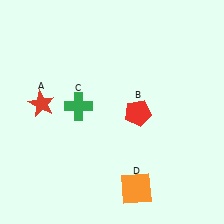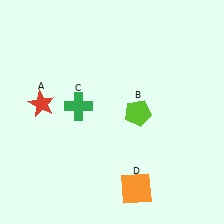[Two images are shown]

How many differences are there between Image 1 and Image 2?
There is 1 difference between the two images.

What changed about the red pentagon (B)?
In Image 1, B is red. In Image 2, it changed to lime.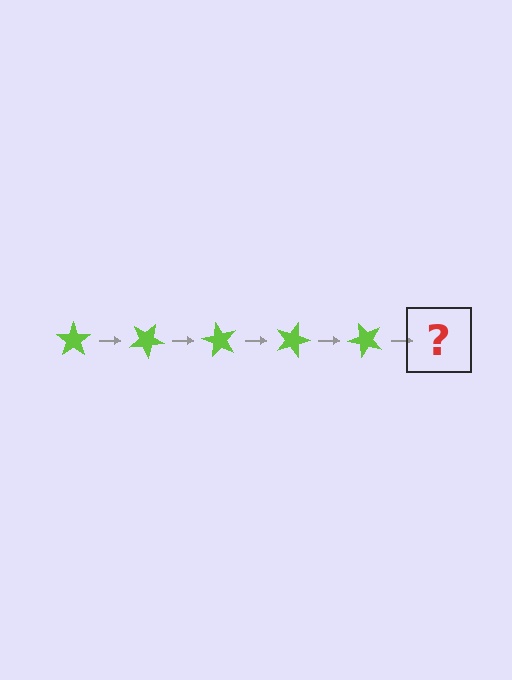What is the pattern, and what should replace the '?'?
The pattern is that the star rotates 30 degrees each step. The '?' should be a lime star rotated 150 degrees.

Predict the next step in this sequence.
The next step is a lime star rotated 150 degrees.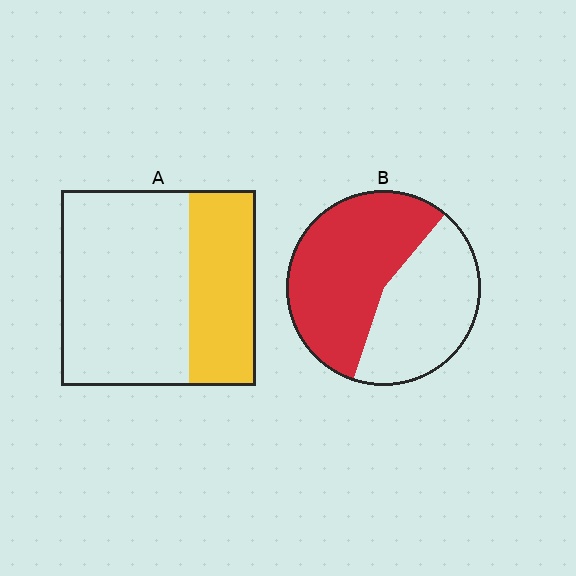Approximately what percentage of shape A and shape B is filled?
A is approximately 35% and B is approximately 55%.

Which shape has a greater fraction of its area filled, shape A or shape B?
Shape B.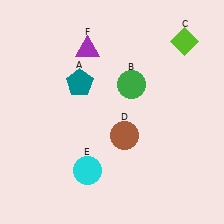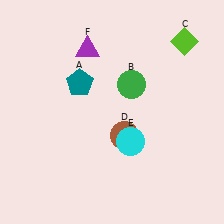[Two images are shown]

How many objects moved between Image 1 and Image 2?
1 object moved between the two images.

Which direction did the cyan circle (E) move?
The cyan circle (E) moved right.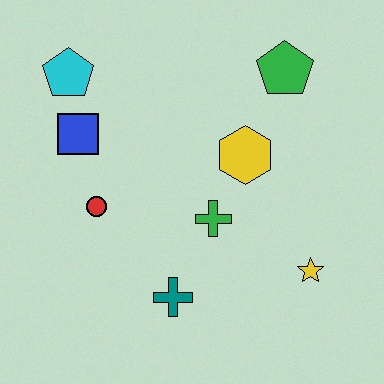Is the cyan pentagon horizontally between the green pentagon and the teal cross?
No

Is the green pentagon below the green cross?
No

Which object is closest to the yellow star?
The green cross is closest to the yellow star.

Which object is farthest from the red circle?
The green pentagon is farthest from the red circle.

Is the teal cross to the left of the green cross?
Yes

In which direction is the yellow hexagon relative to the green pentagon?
The yellow hexagon is below the green pentagon.